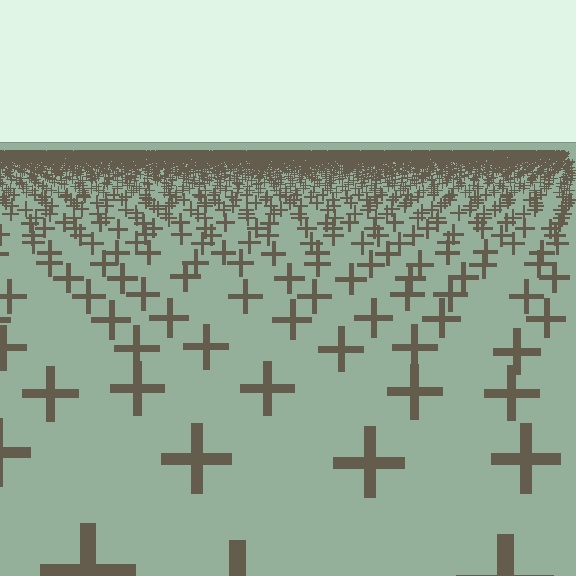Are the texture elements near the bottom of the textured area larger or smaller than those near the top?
Larger. Near the bottom, elements are closer to the viewer and appear at a bigger on-screen size.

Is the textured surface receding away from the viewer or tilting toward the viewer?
The surface is receding away from the viewer. Texture elements get smaller and denser toward the top.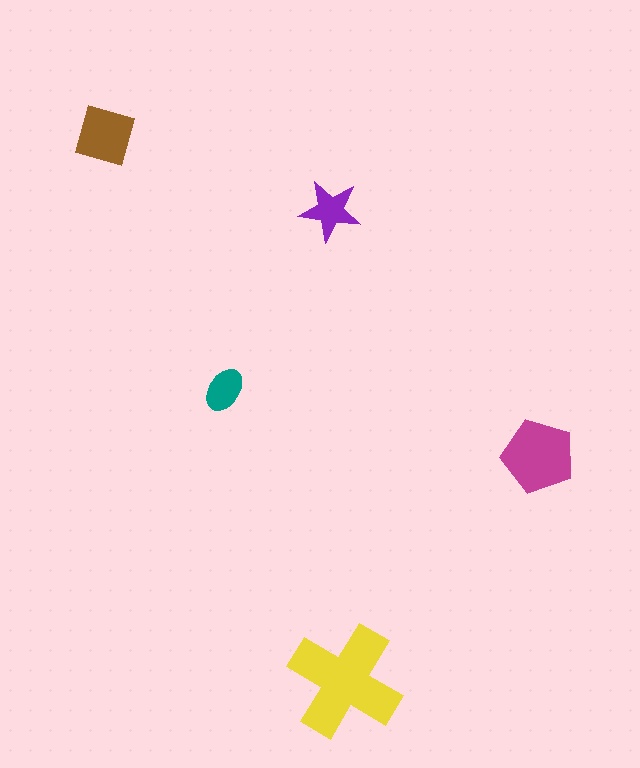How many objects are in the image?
There are 5 objects in the image.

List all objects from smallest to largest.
The teal ellipse, the purple star, the brown square, the magenta pentagon, the yellow cross.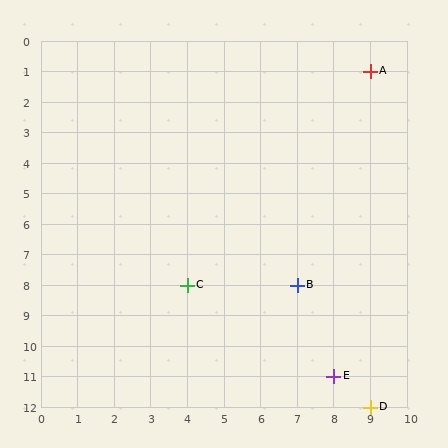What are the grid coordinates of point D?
Point D is at grid coordinates (9, 12).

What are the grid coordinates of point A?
Point A is at grid coordinates (9, 1).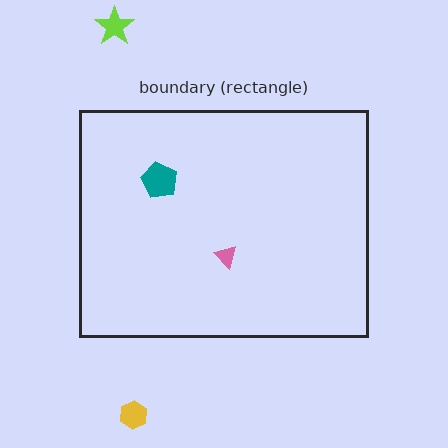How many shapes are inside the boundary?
2 inside, 2 outside.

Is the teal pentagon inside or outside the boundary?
Inside.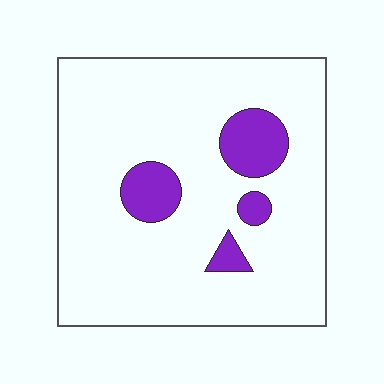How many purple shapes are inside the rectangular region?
4.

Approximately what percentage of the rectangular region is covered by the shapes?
Approximately 10%.